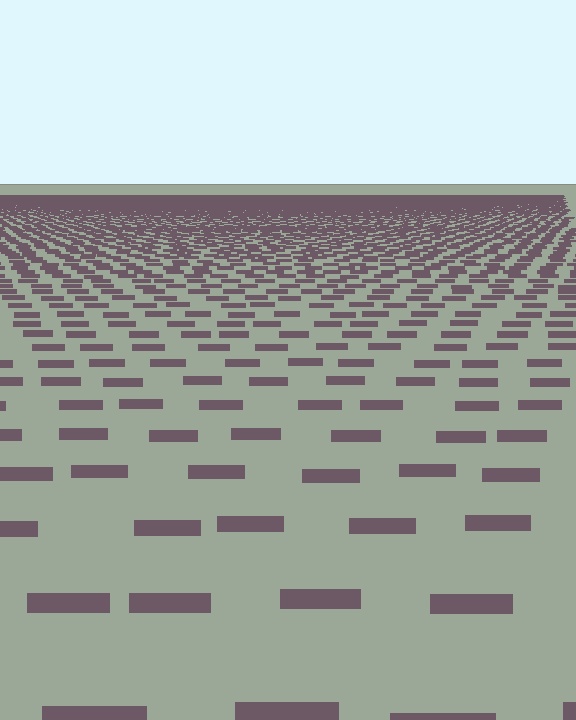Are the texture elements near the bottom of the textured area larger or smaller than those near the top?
Larger. Near the bottom, elements are closer to the viewer and appear at a bigger on-screen size.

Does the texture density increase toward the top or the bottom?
Density increases toward the top.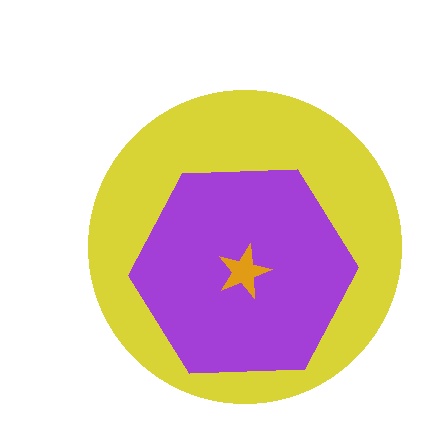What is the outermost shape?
The yellow circle.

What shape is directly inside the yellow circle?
The purple hexagon.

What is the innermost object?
The orange star.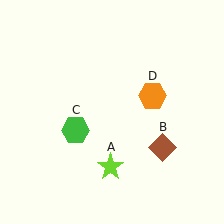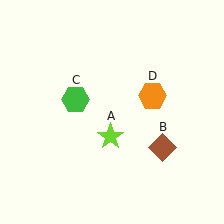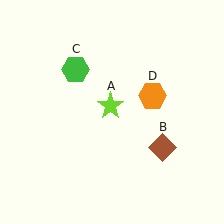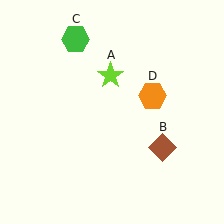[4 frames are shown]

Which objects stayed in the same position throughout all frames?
Brown diamond (object B) and orange hexagon (object D) remained stationary.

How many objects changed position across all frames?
2 objects changed position: lime star (object A), green hexagon (object C).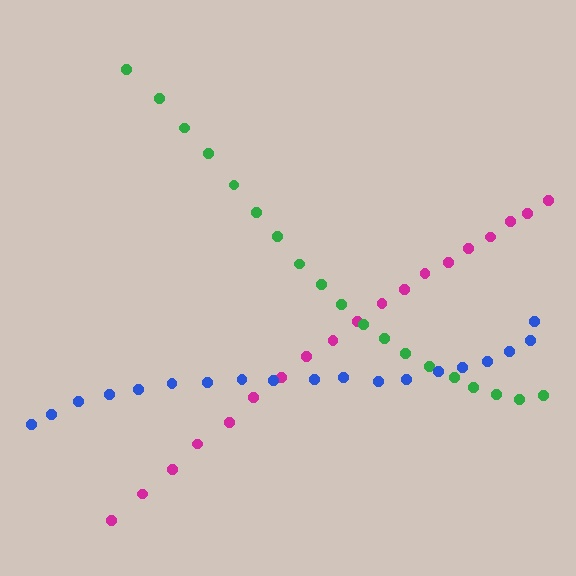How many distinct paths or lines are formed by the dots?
There are 3 distinct paths.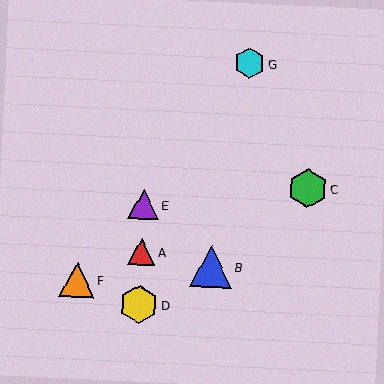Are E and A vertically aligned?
Yes, both are at x≈143.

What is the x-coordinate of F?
Object F is at x≈77.